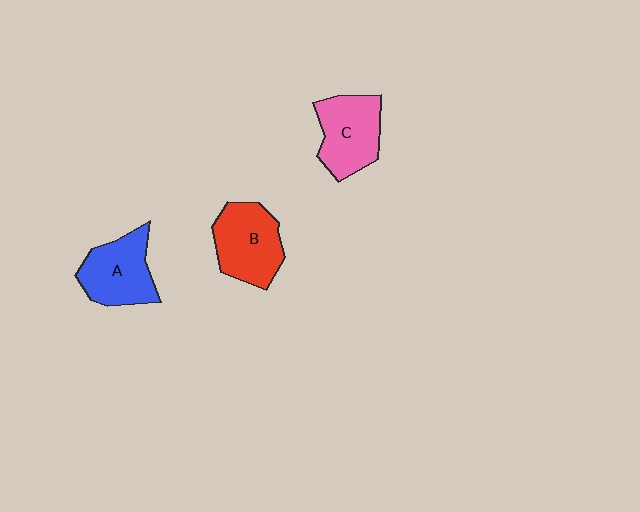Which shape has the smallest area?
Shape A (blue).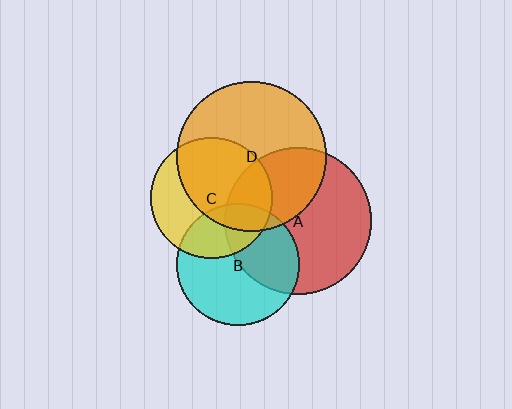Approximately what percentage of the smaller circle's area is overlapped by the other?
Approximately 25%.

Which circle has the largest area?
Circle D (orange).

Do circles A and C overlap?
Yes.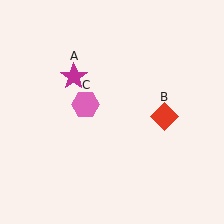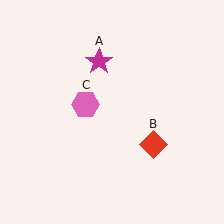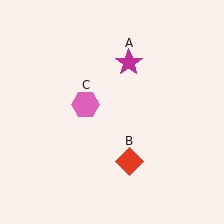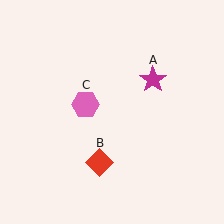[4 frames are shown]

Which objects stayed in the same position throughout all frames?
Pink hexagon (object C) remained stationary.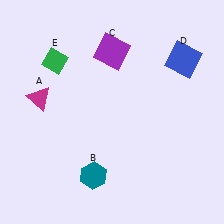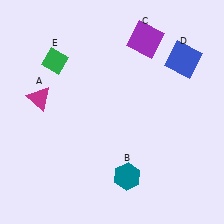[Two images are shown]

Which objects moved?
The objects that moved are: the teal hexagon (B), the purple square (C).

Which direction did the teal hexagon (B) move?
The teal hexagon (B) moved right.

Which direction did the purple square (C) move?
The purple square (C) moved right.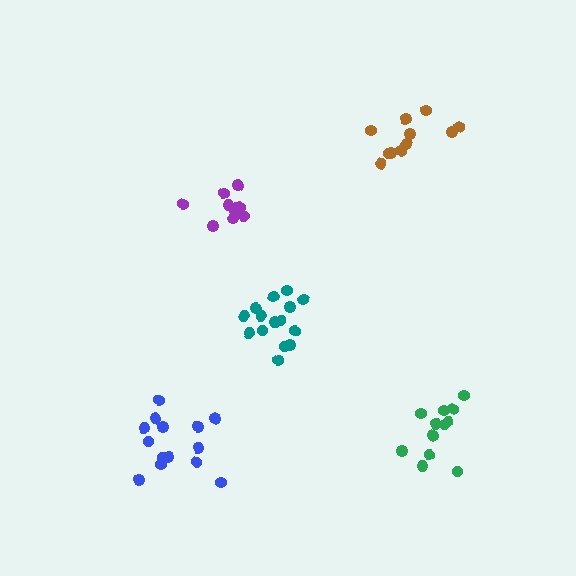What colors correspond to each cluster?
The clusters are colored: blue, brown, teal, purple, green.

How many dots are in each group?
Group 1: 14 dots, Group 2: 11 dots, Group 3: 15 dots, Group 4: 10 dots, Group 5: 12 dots (62 total).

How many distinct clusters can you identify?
There are 5 distinct clusters.